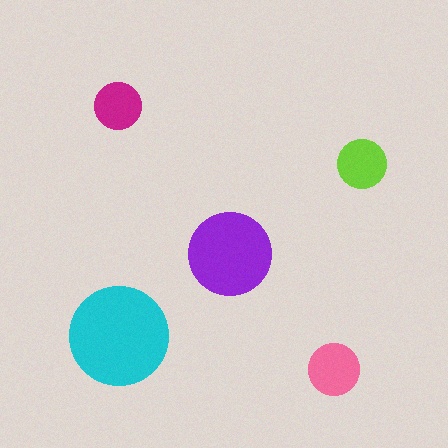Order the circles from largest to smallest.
the cyan one, the purple one, the pink one, the lime one, the magenta one.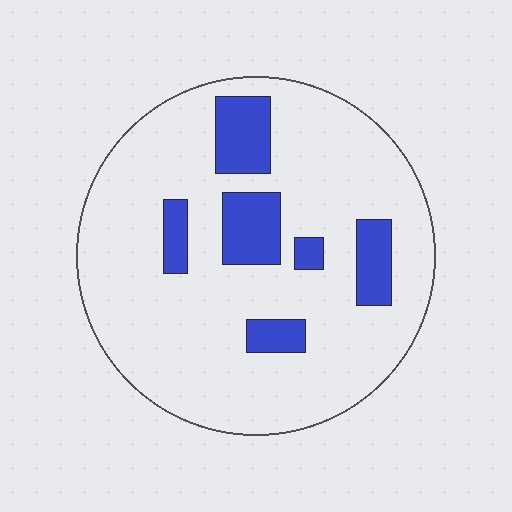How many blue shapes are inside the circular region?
6.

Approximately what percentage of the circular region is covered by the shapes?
Approximately 15%.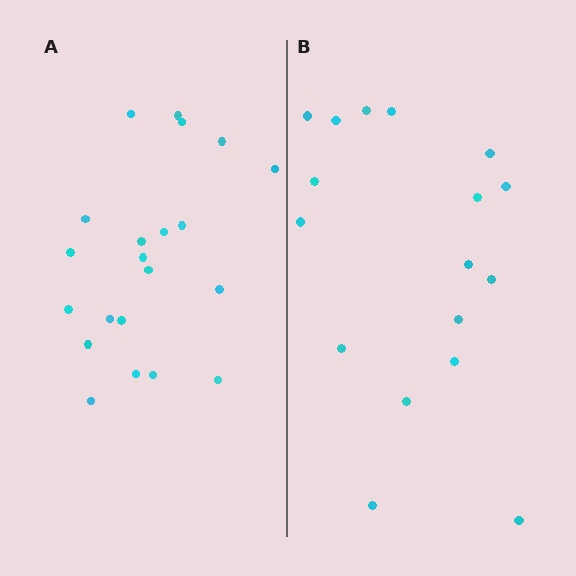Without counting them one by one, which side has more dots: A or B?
Region A (the left region) has more dots.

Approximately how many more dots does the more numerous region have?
Region A has about 4 more dots than region B.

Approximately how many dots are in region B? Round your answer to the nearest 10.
About 20 dots. (The exact count is 17, which rounds to 20.)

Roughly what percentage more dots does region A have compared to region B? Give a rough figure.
About 25% more.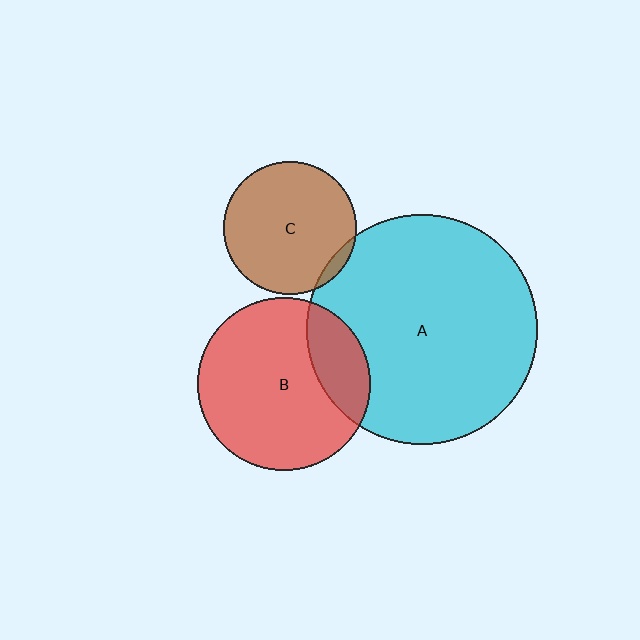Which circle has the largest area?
Circle A (cyan).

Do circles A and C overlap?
Yes.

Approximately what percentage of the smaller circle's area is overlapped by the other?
Approximately 5%.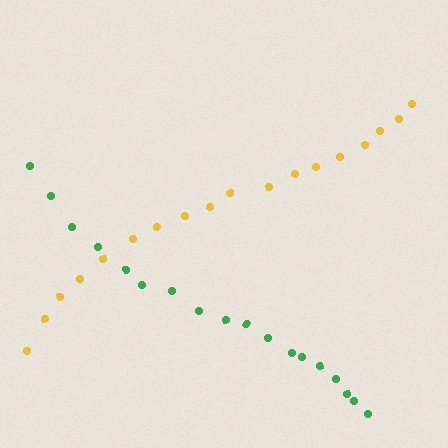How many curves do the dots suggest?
There are 2 distinct paths.